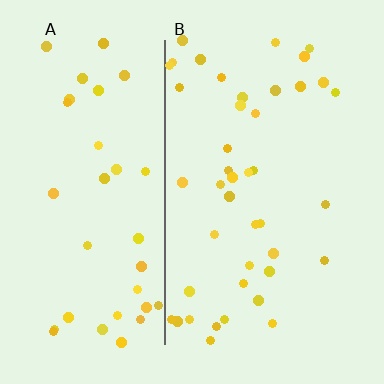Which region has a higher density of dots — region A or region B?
B (the right).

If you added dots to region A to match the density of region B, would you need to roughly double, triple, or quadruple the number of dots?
Approximately double.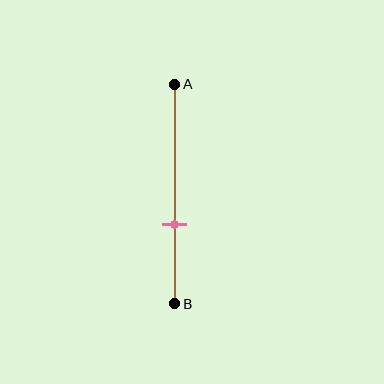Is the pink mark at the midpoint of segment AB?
No, the mark is at about 65% from A, not at the 50% midpoint.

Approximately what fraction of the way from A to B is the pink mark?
The pink mark is approximately 65% of the way from A to B.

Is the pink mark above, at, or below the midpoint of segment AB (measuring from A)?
The pink mark is below the midpoint of segment AB.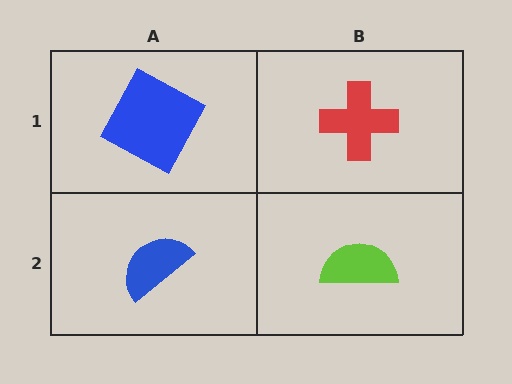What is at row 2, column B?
A lime semicircle.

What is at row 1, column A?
A blue square.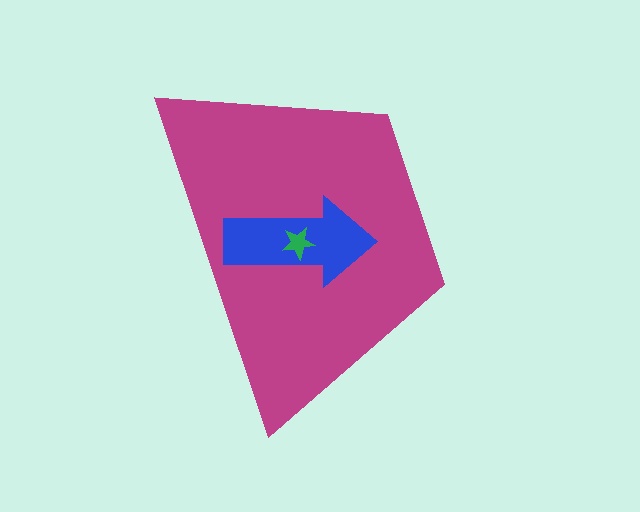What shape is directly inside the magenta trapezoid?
The blue arrow.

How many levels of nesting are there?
3.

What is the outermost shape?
The magenta trapezoid.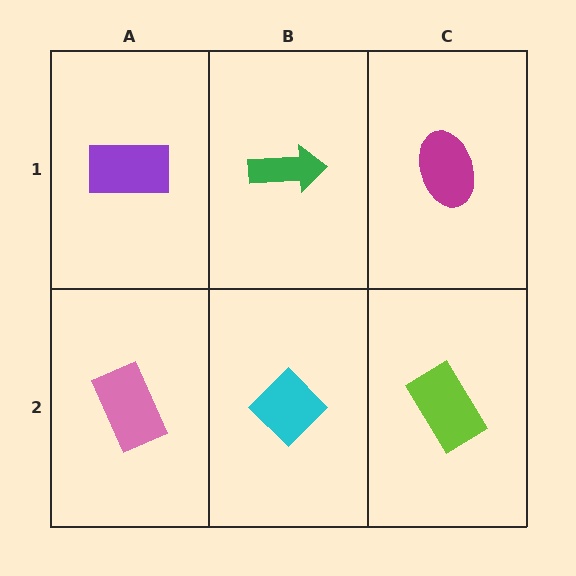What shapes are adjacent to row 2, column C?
A magenta ellipse (row 1, column C), a cyan diamond (row 2, column B).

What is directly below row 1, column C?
A lime rectangle.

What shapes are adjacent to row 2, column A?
A purple rectangle (row 1, column A), a cyan diamond (row 2, column B).